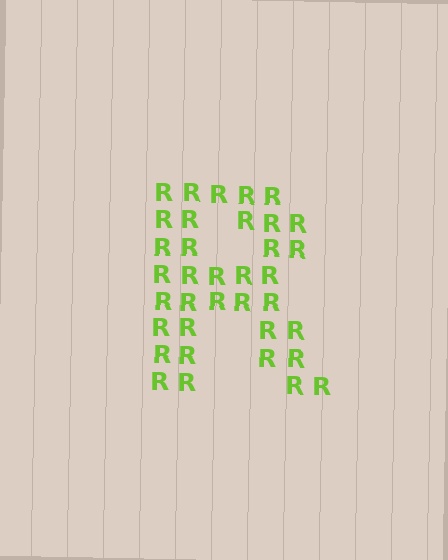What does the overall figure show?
The overall figure shows the letter R.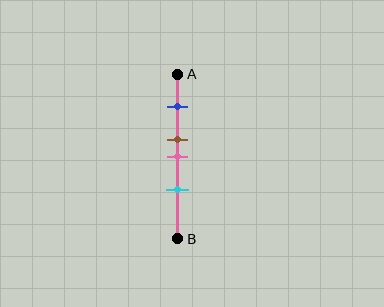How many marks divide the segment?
There are 4 marks dividing the segment.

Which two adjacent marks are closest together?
The brown and pink marks are the closest adjacent pair.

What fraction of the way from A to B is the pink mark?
The pink mark is approximately 50% (0.5) of the way from A to B.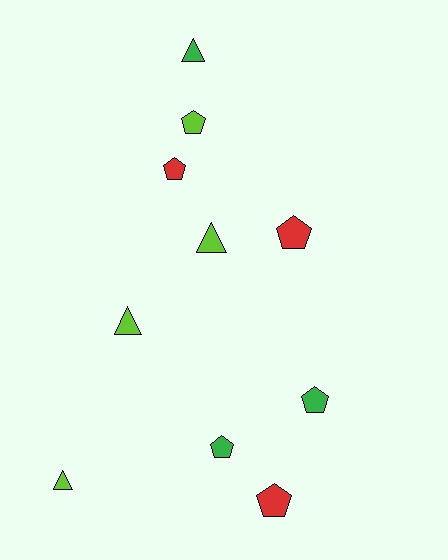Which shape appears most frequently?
Pentagon, with 6 objects.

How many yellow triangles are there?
There are no yellow triangles.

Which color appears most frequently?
Lime, with 4 objects.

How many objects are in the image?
There are 10 objects.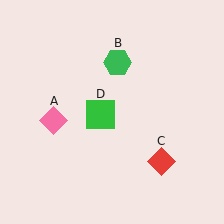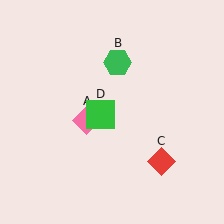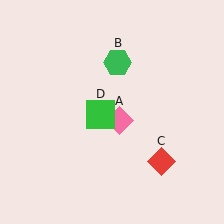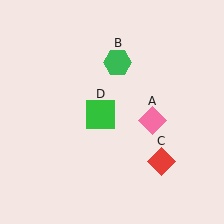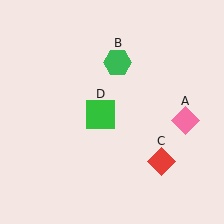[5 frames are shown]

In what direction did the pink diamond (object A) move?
The pink diamond (object A) moved right.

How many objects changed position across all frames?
1 object changed position: pink diamond (object A).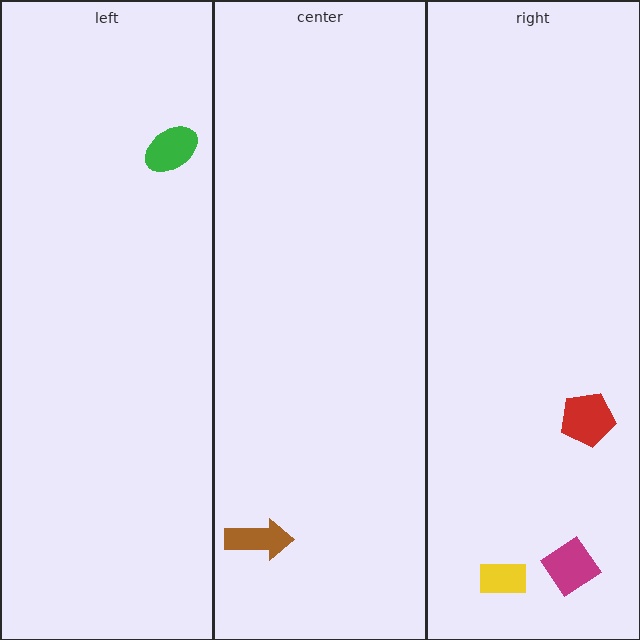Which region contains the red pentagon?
The right region.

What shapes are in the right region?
The yellow rectangle, the red pentagon, the magenta diamond.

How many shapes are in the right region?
3.